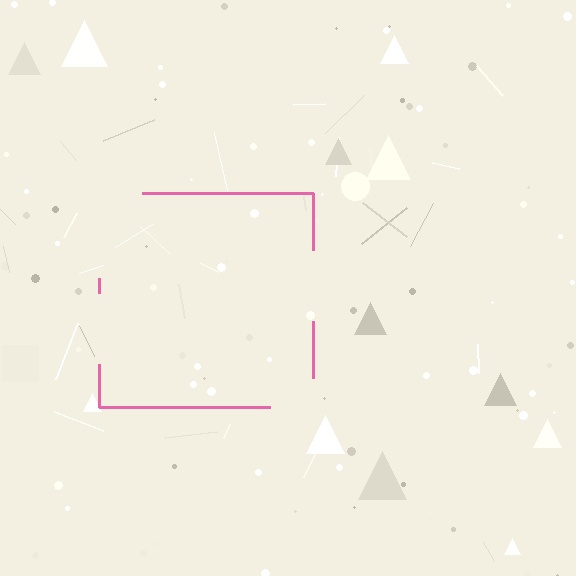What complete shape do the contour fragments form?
The contour fragments form a square.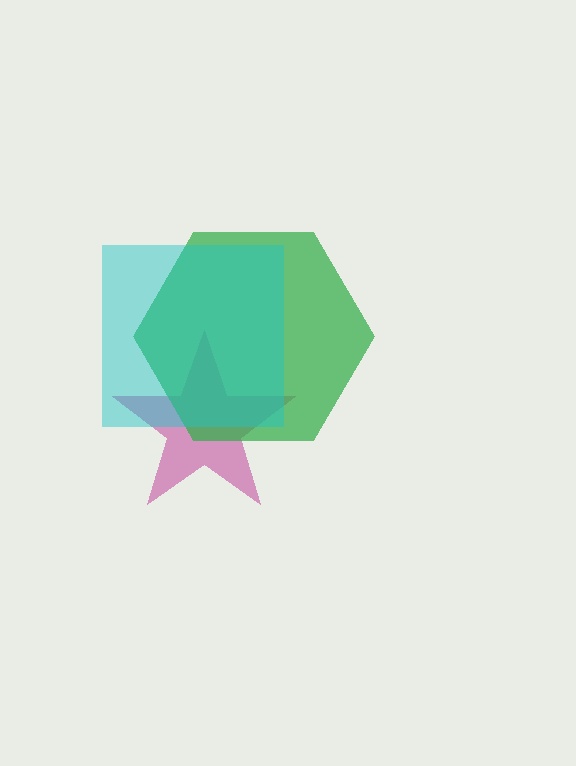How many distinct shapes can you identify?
There are 3 distinct shapes: a magenta star, a green hexagon, a cyan square.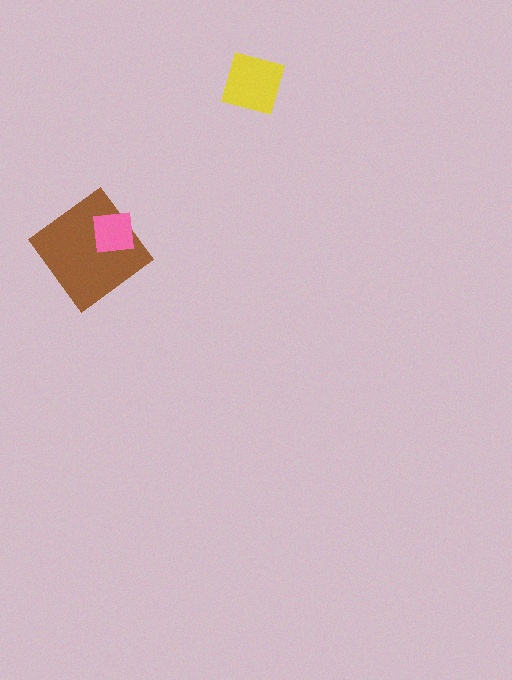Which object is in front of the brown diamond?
The pink square is in front of the brown diamond.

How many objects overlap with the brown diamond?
1 object overlaps with the brown diamond.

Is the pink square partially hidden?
No, no other shape covers it.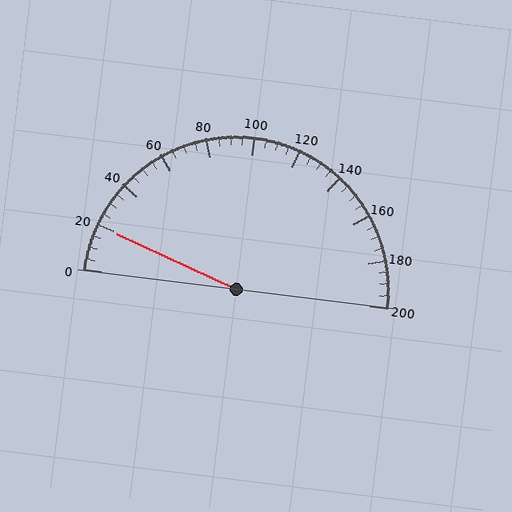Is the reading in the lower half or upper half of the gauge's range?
The reading is in the lower half of the range (0 to 200).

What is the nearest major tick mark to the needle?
The nearest major tick mark is 20.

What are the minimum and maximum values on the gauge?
The gauge ranges from 0 to 200.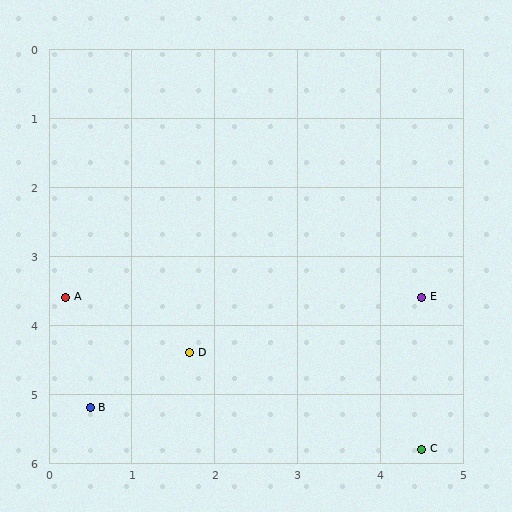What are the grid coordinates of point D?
Point D is at approximately (1.7, 4.4).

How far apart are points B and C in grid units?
Points B and C are about 4.0 grid units apart.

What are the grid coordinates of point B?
Point B is at approximately (0.5, 5.2).